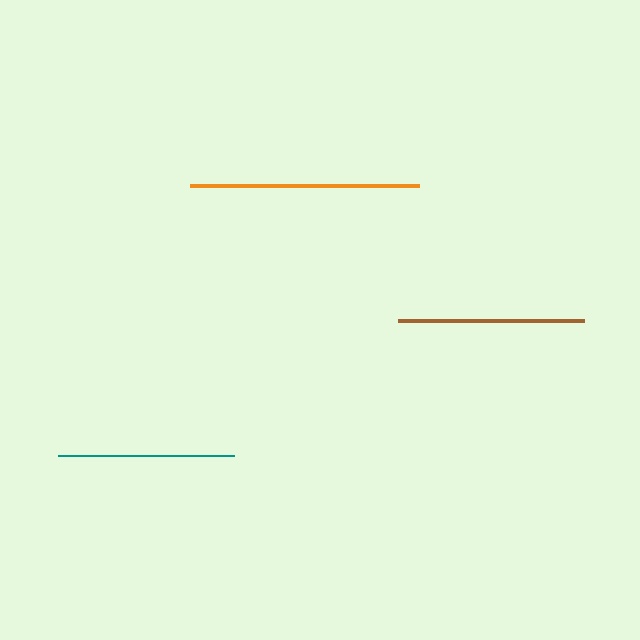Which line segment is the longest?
The orange line is the longest at approximately 229 pixels.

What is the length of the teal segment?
The teal segment is approximately 176 pixels long.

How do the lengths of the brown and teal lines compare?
The brown and teal lines are approximately the same length.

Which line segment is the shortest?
The teal line is the shortest at approximately 176 pixels.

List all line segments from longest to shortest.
From longest to shortest: orange, brown, teal.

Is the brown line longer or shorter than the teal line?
The brown line is longer than the teal line.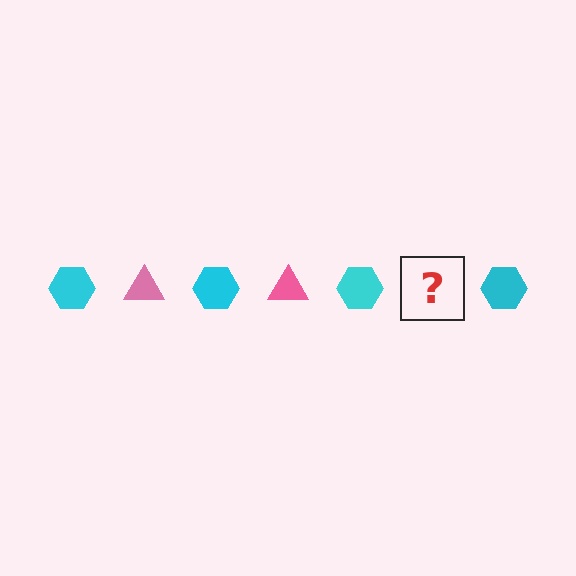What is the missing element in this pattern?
The missing element is a pink triangle.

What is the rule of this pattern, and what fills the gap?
The rule is that the pattern alternates between cyan hexagon and pink triangle. The gap should be filled with a pink triangle.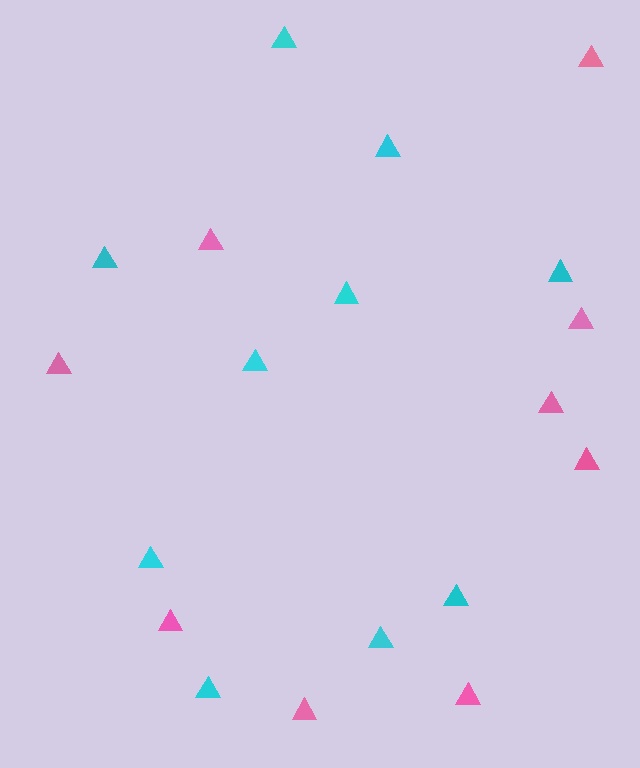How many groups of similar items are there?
There are 2 groups: one group of cyan triangles (10) and one group of pink triangles (9).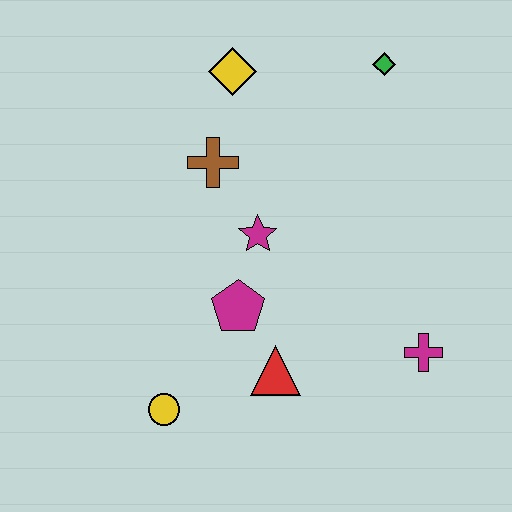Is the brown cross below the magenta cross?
No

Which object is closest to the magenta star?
The magenta pentagon is closest to the magenta star.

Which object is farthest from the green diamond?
The yellow circle is farthest from the green diamond.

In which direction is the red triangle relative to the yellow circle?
The red triangle is to the right of the yellow circle.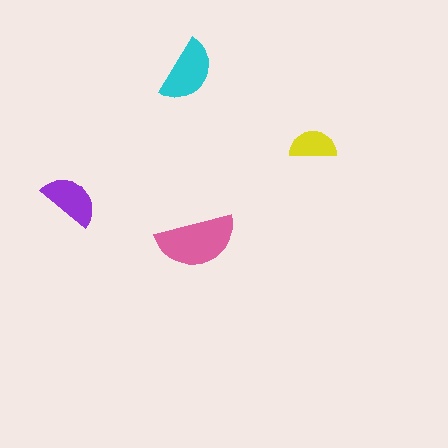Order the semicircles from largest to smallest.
the pink one, the cyan one, the purple one, the yellow one.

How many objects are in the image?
There are 4 objects in the image.